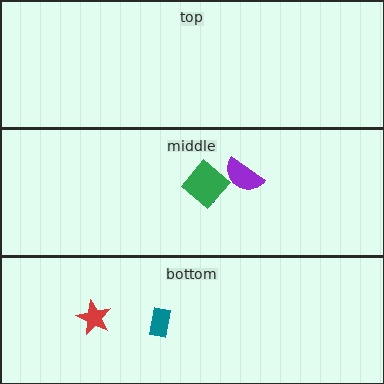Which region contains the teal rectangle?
The bottom region.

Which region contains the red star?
The bottom region.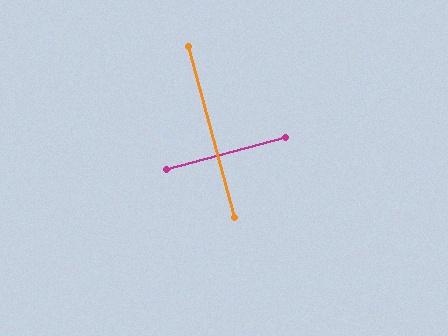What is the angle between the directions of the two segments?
Approximately 90 degrees.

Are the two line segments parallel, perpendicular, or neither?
Perpendicular — they meet at approximately 90°.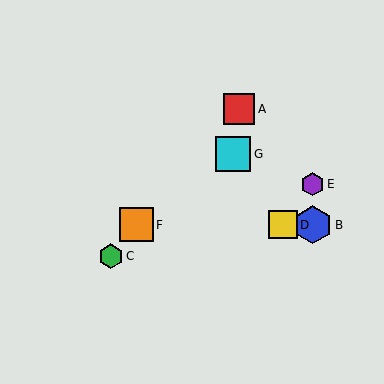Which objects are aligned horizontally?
Objects B, D, F are aligned horizontally.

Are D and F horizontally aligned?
Yes, both are at y≈225.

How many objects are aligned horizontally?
3 objects (B, D, F) are aligned horizontally.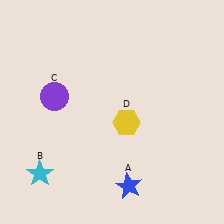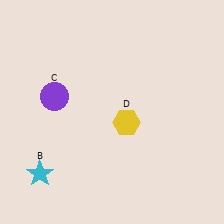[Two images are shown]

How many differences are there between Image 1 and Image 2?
There is 1 difference between the two images.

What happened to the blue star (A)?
The blue star (A) was removed in Image 2. It was in the bottom-right area of Image 1.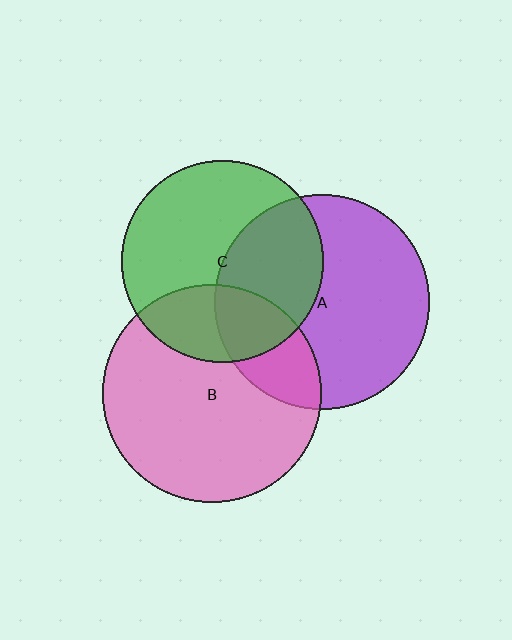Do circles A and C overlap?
Yes.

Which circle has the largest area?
Circle B (pink).